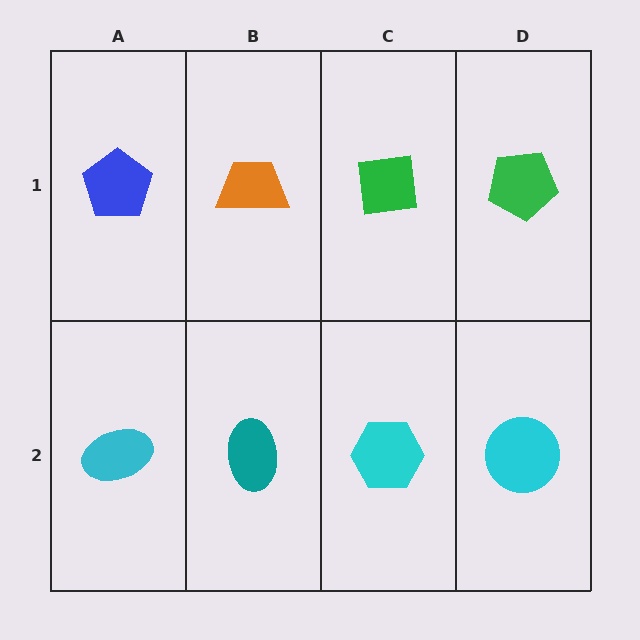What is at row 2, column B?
A teal ellipse.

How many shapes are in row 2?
4 shapes.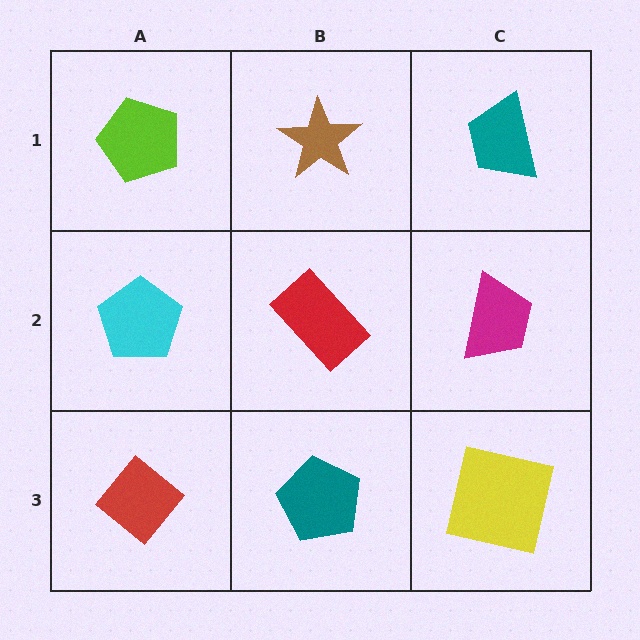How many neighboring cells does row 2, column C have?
3.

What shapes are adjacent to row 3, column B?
A red rectangle (row 2, column B), a red diamond (row 3, column A), a yellow square (row 3, column C).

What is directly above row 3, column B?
A red rectangle.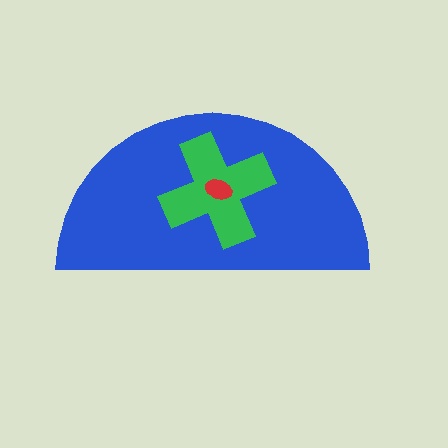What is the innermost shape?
The red ellipse.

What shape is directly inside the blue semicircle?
The green cross.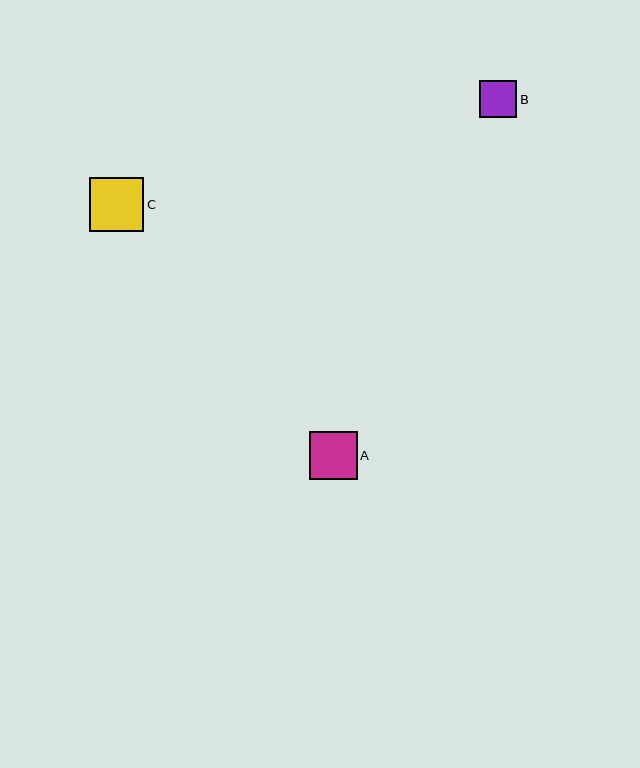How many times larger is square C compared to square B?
Square C is approximately 1.5 times the size of square B.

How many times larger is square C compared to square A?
Square C is approximately 1.1 times the size of square A.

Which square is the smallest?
Square B is the smallest with a size of approximately 37 pixels.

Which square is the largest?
Square C is the largest with a size of approximately 55 pixels.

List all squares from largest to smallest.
From largest to smallest: C, A, B.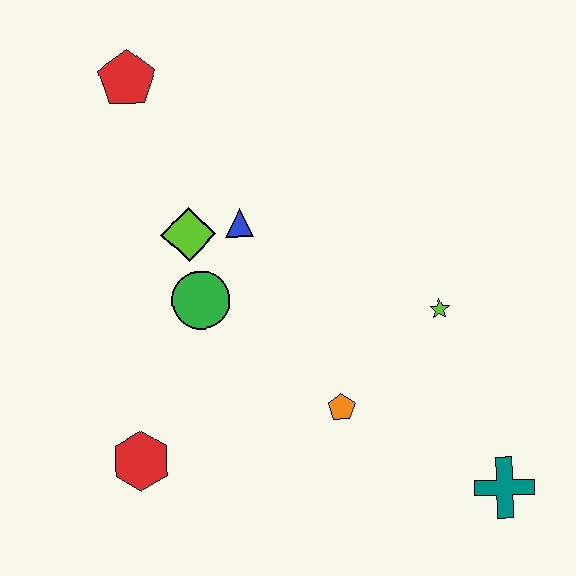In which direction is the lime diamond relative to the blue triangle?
The lime diamond is to the left of the blue triangle.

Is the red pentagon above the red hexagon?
Yes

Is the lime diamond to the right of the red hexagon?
Yes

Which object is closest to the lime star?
The orange pentagon is closest to the lime star.